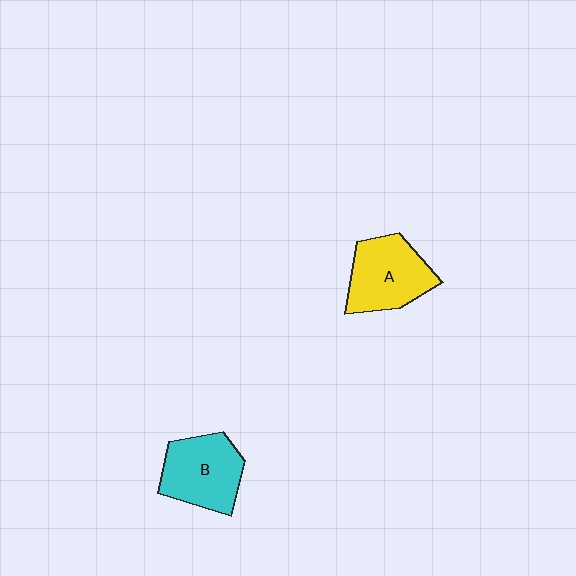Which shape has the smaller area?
Shape B (cyan).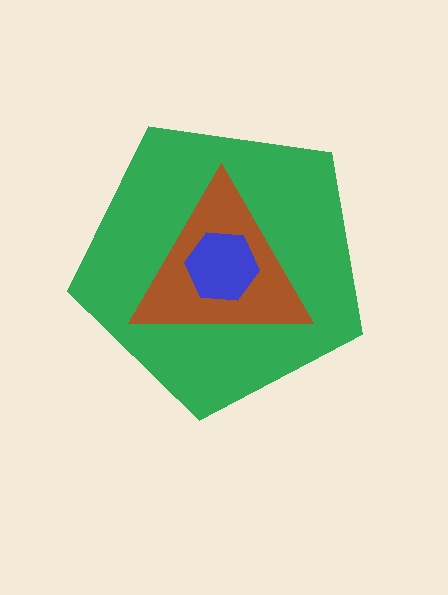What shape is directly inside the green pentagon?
The brown triangle.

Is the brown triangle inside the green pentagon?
Yes.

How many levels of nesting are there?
3.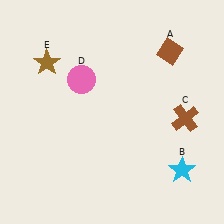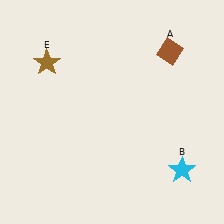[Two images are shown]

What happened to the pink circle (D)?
The pink circle (D) was removed in Image 2. It was in the top-left area of Image 1.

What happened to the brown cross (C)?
The brown cross (C) was removed in Image 2. It was in the bottom-right area of Image 1.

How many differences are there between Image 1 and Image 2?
There are 2 differences between the two images.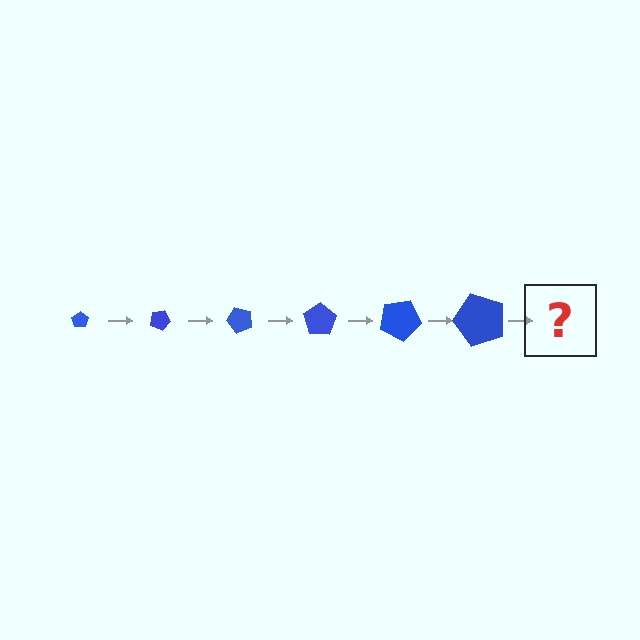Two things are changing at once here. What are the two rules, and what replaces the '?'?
The two rules are that the pentagon grows larger each step and it rotates 25 degrees each step. The '?' should be a pentagon, larger than the previous one and rotated 150 degrees from the start.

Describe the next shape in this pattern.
It should be a pentagon, larger than the previous one and rotated 150 degrees from the start.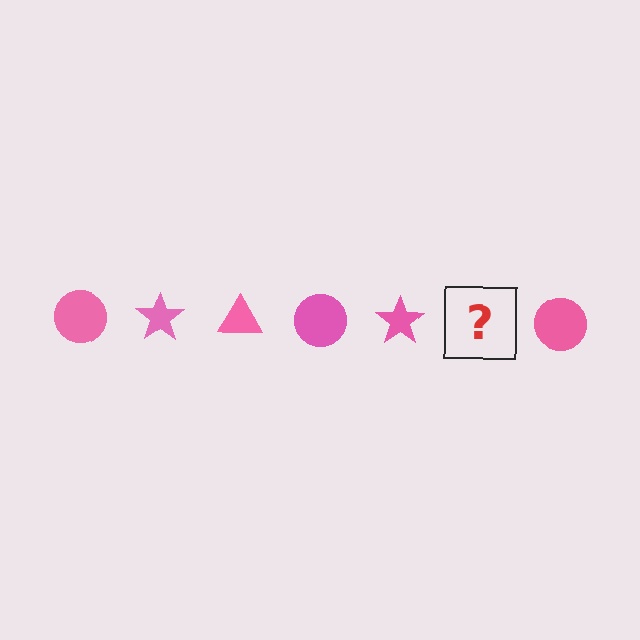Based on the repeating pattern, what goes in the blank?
The blank should be a pink triangle.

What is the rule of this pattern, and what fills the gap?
The rule is that the pattern cycles through circle, star, triangle shapes in pink. The gap should be filled with a pink triangle.